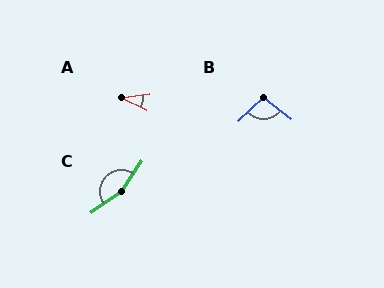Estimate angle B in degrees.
Approximately 99 degrees.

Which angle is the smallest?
A, at approximately 34 degrees.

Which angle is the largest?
C, at approximately 160 degrees.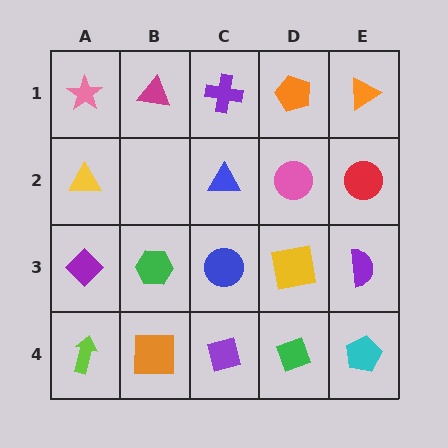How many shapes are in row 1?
5 shapes.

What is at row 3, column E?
A purple semicircle.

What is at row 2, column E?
A red circle.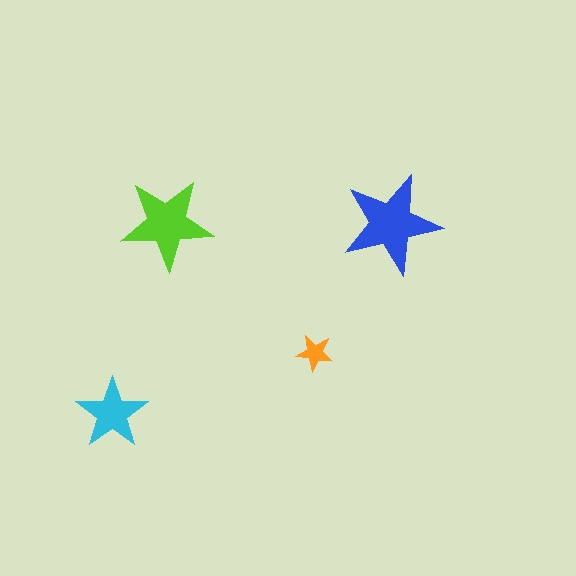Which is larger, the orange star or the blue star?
The blue one.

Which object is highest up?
The lime star is topmost.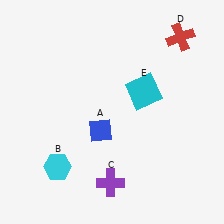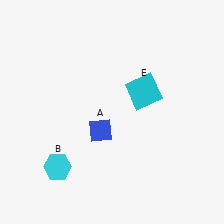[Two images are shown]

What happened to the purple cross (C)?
The purple cross (C) was removed in Image 2. It was in the bottom-left area of Image 1.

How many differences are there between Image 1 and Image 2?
There are 2 differences between the two images.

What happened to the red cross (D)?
The red cross (D) was removed in Image 2. It was in the top-right area of Image 1.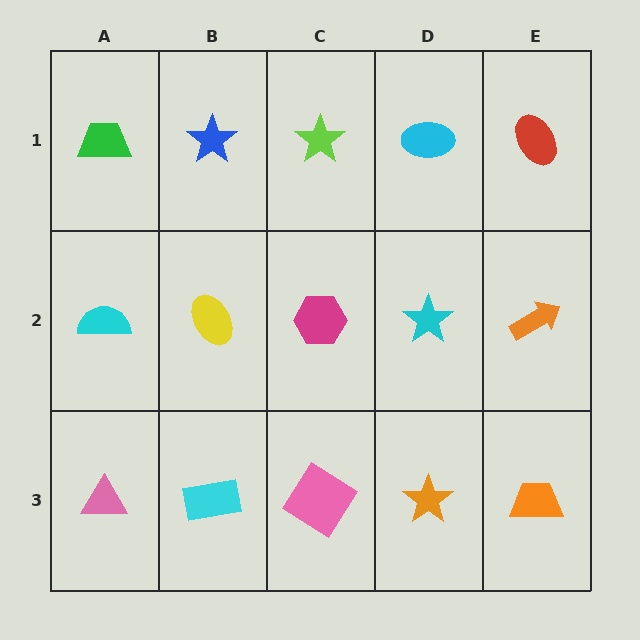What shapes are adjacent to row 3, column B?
A yellow ellipse (row 2, column B), a pink triangle (row 3, column A), a pink diamond (row 3, column C).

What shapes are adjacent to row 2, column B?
A blue star (row 1, column B), a cyan rectangle (row 3, column B), a cyan semicircle (row 2, column A), a magenta hexagon (row 2, column C).